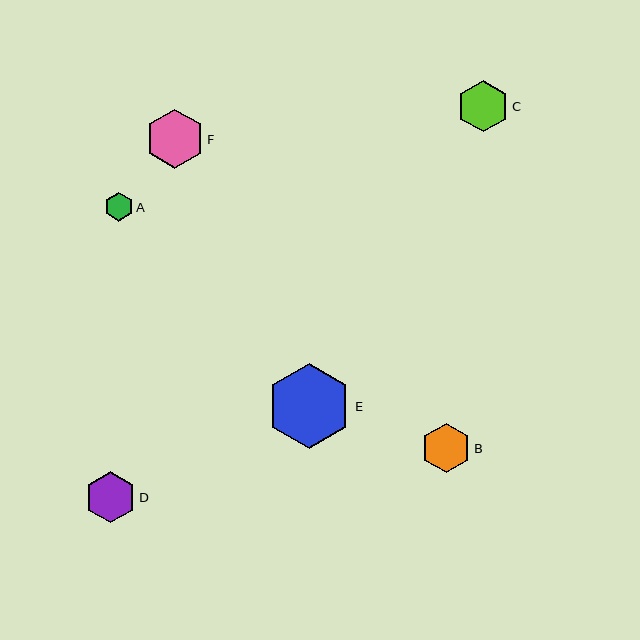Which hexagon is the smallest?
Hexagon A is the smallest with a size of approximately 29 pixels.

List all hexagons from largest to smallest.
From largest to smallest: E, F, C, D, B, A.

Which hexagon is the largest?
Hexagon E is the largest with a size of approximately 85 pixels.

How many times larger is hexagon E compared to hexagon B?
Hexagon E is approximately 1.7 times the size of hexagon B.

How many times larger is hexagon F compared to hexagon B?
Hexagon F is approximately 1.2 times the size of hexagon B.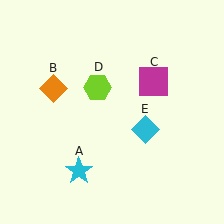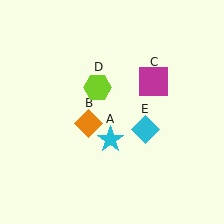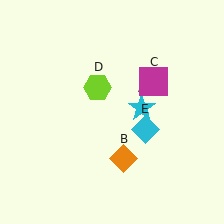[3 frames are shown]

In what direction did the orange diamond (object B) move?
The orange diamond (object B) moved down and to the right.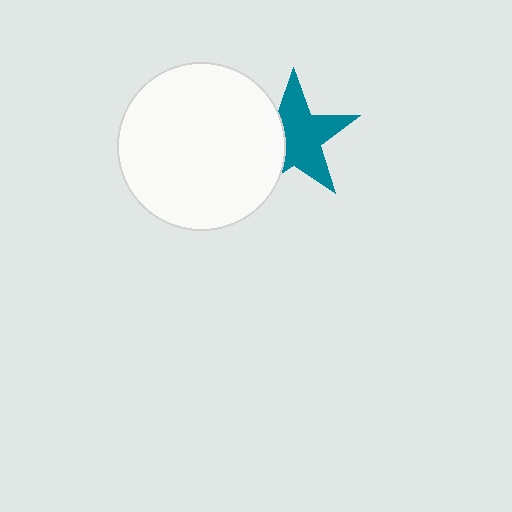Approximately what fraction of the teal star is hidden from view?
Roughly 34% of the teal star is hidden behind the white circle.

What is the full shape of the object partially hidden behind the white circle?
The partially hidden object is a teal star.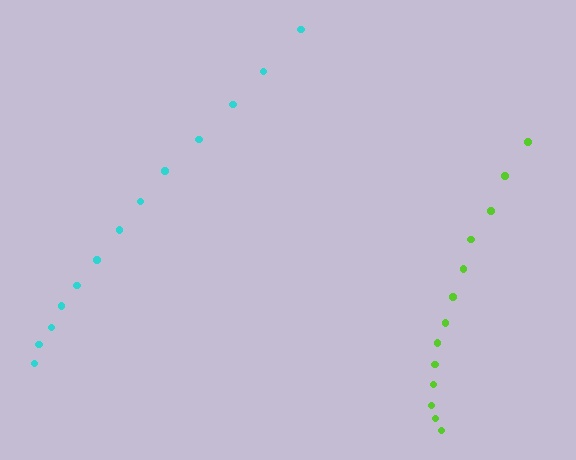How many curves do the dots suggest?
There are 2 distinct paths.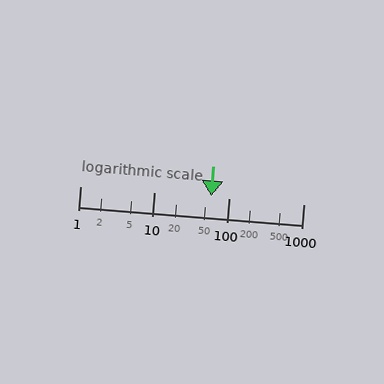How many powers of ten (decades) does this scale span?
The scale spans 3 decades, from 1 to 1000.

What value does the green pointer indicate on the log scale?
The pointer indicates approximately 57.